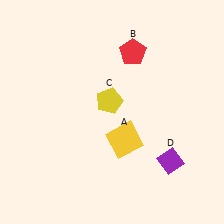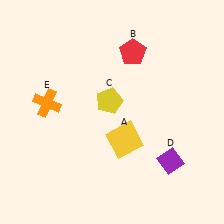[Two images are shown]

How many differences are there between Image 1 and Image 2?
There is 1 difference between the two images.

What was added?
An orange cross (E) was added in Image 2.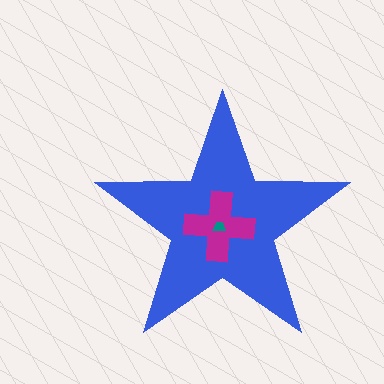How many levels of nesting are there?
3.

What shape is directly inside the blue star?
The magenta cross.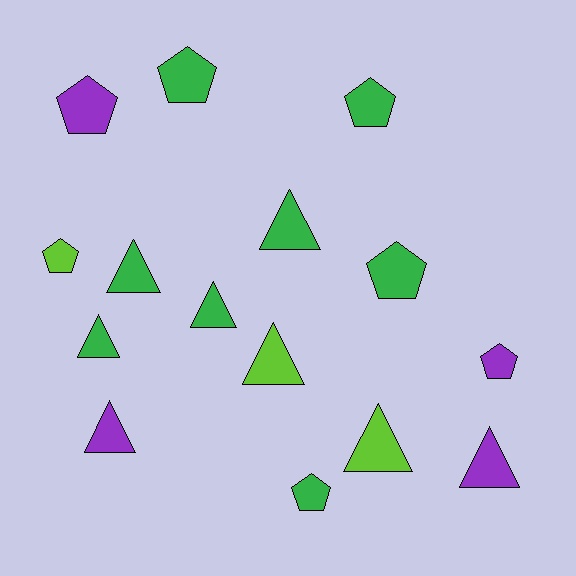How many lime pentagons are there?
There is 1 lime pentagon.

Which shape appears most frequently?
Triangle, with 8 objects.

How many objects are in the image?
There are 15 objects.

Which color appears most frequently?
Green, with 8 objects.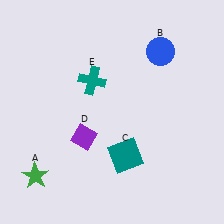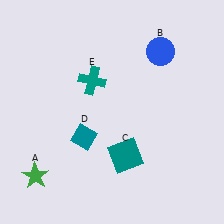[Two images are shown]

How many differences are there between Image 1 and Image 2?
There is 1 difference between the two images.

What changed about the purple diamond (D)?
In Image 1, D is purple. In Image 2, it changed to teal.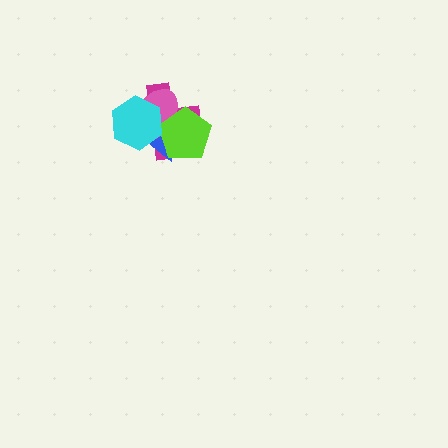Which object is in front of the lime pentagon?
The cyan hexagon is in front of the lime pentagon.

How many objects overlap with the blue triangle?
4 objects overlap with the blue triangle.